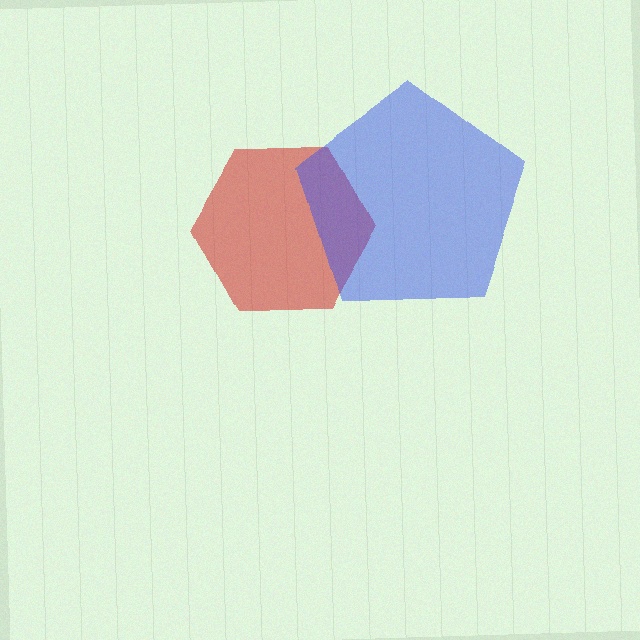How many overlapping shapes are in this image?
There are 2 overlapping shapes in the image.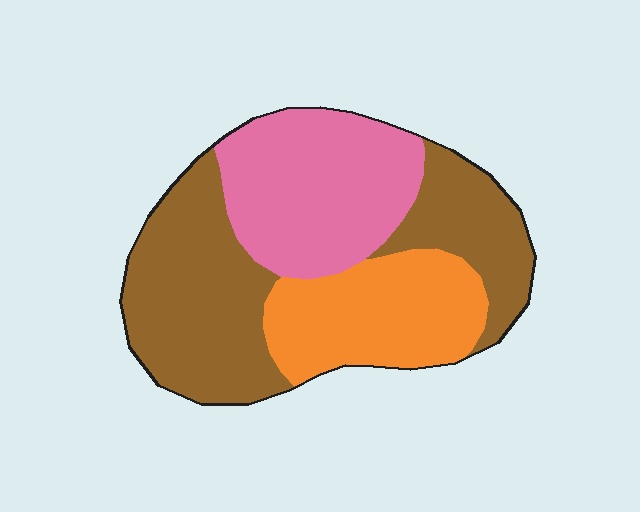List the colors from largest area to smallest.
From largest to smallest: brown, pink, orange.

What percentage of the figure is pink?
Pink takes up between a quarter and a half of the figure.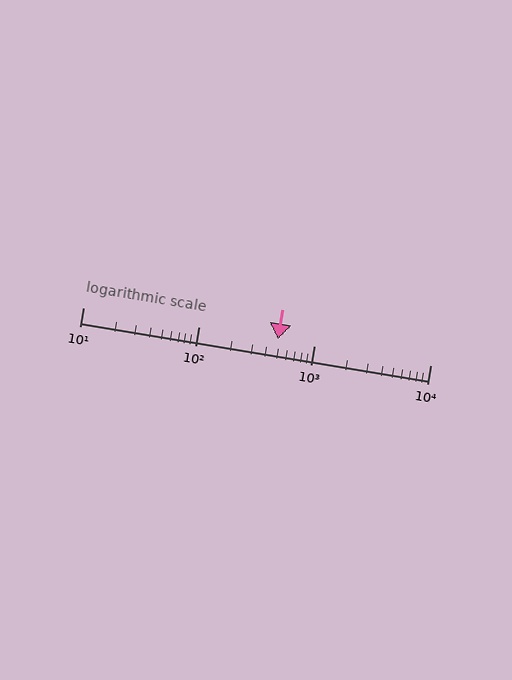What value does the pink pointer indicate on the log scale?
The pointer indicates approximately 480.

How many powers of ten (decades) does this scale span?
The scale spans 3 decades, from 10 to 10000.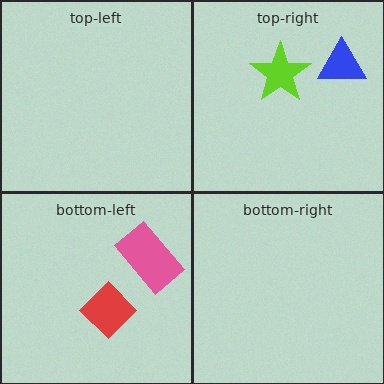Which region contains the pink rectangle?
The bottom-left region.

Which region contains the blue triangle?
The top-right region.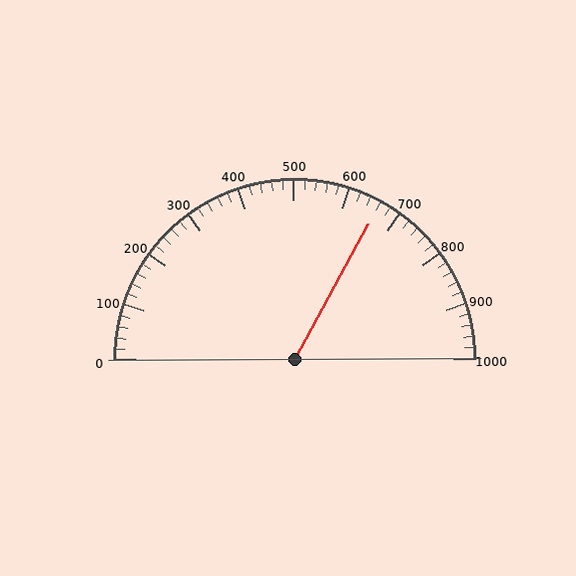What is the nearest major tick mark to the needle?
The nearest major tick mark is 700.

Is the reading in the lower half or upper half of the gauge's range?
The reading is in the upper half of the range (0 to 1000).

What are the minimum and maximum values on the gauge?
The gauge ranges from 0 to 1000.